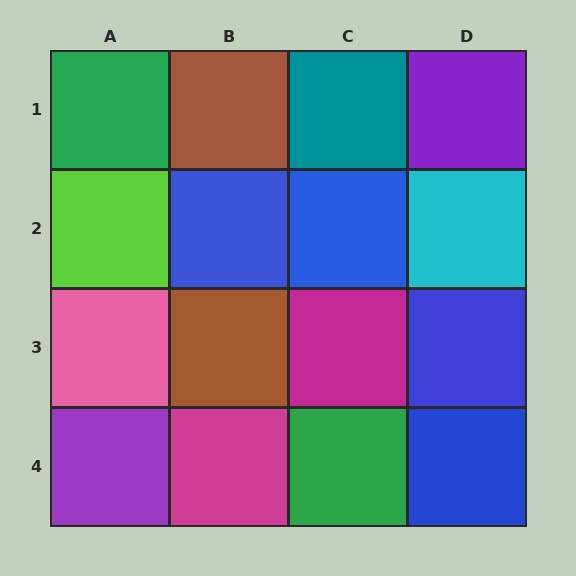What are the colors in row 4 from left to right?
Purple, magenta, green, blue.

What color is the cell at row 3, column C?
Magenta.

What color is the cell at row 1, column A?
Green.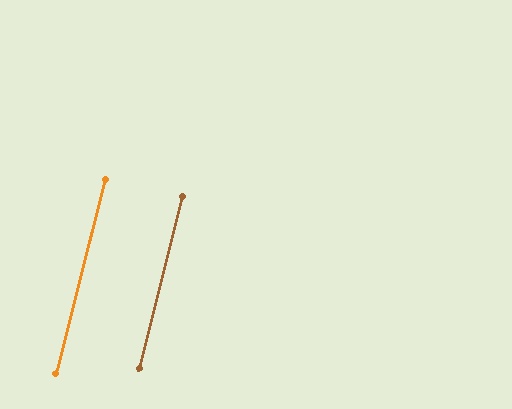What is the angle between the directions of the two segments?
Approximately 0 degrees.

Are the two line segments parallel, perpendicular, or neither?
Parallel — their directions differ by only 0.1°.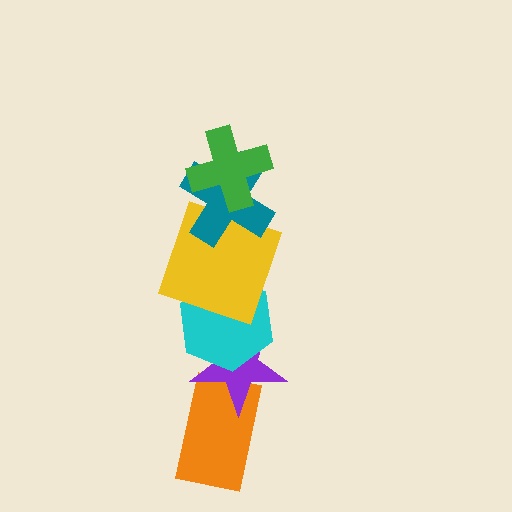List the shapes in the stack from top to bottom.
From top to bottom: the green cross, the teal cross, the yellow square, the cyan hexagon, the purple star, the orange rectangle.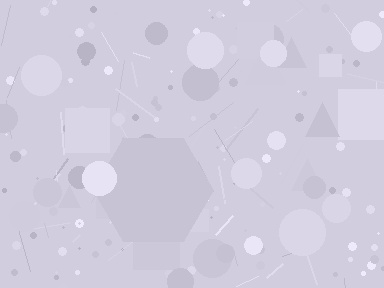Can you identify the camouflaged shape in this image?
The camouflaged shape is a hexagon.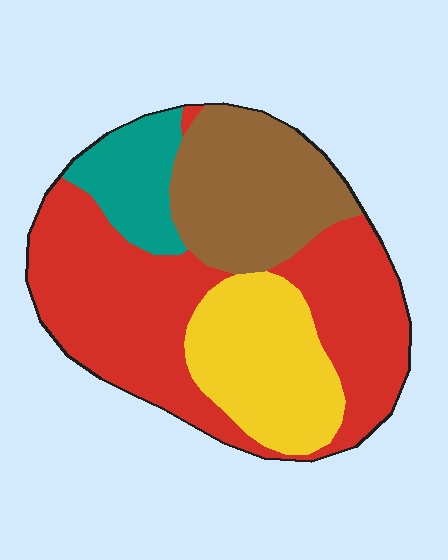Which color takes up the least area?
Teal, at roughly 10%.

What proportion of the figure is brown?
Brown takes up less than a quarter of the figure.